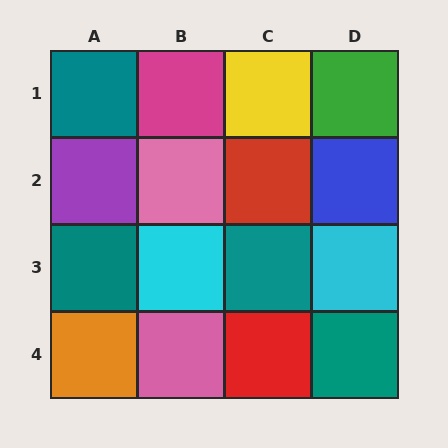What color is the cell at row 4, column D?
Teal.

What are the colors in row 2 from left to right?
Purple, pink, red, blue.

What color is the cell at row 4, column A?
Orange.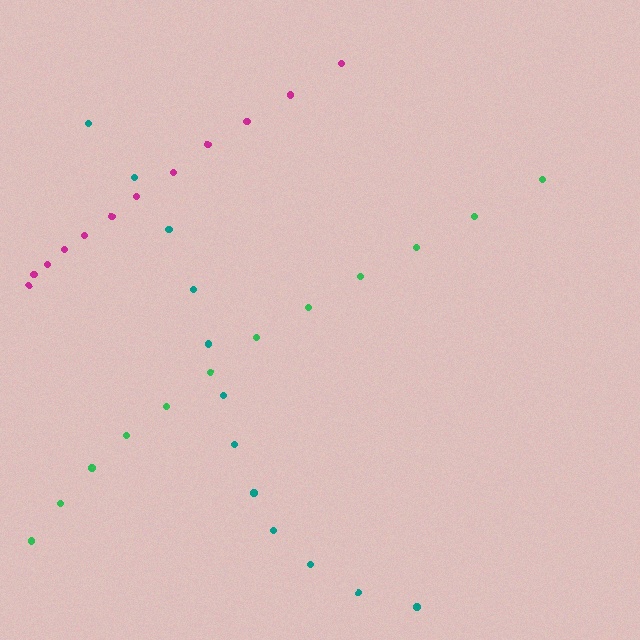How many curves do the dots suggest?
There are 3 distinct paths.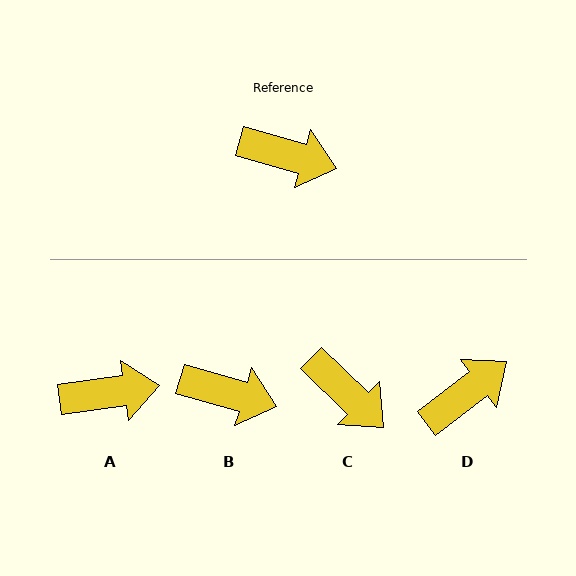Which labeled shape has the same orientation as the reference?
B.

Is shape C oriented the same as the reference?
No, it is off by about 28 degrees.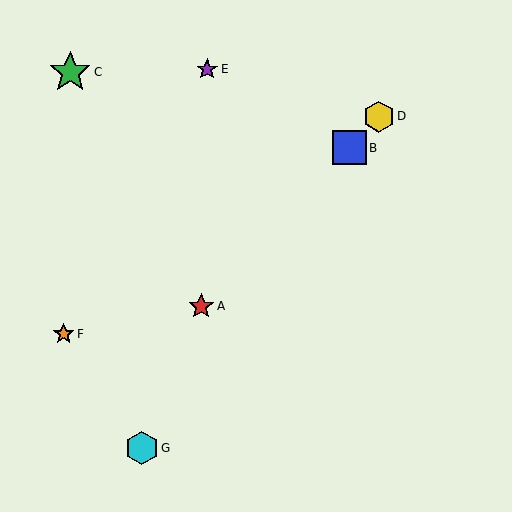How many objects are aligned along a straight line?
3 objects (A, B, D) are aligned along a straight line.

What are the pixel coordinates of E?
Object E is at (207, 69).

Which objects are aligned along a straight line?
Objects A, B, D are aligned along a straight line.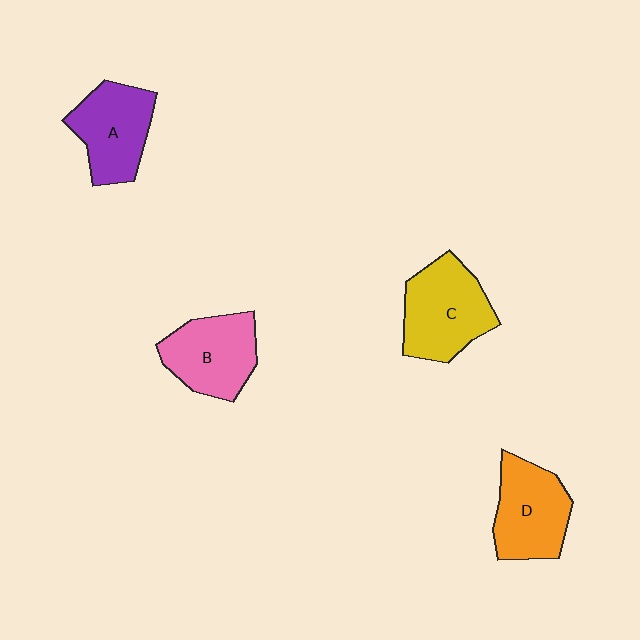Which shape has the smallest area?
Shape A (purple).